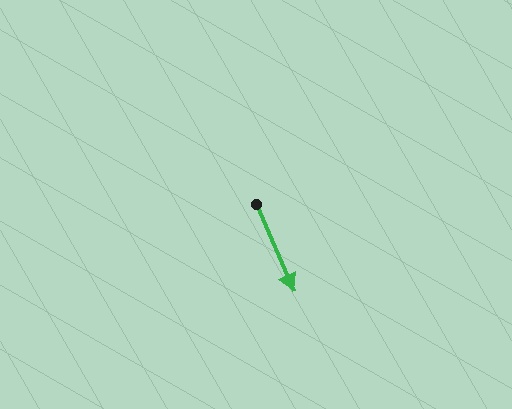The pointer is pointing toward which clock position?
Roughly 5 o'clock.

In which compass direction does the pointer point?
Southeast.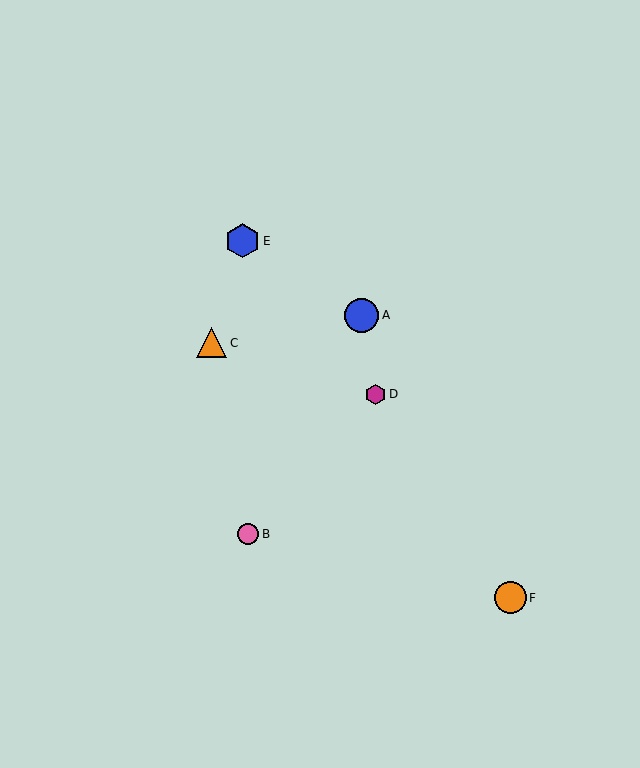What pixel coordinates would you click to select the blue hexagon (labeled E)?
Click at (242, 241) to select the blue hexagon E.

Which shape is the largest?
The blue circle (labeled A) is the largest.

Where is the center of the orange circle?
The center of the orange circle is at (510, 598).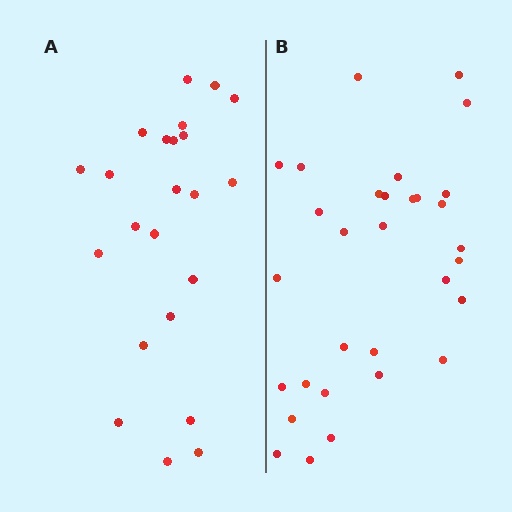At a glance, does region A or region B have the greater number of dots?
Region B (the right region) has more dots.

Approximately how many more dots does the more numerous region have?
Region B has roughly 8 or so more dots than region A.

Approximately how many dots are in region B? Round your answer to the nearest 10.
About 30 dots. (The exact count is 31, which rounds to 30.)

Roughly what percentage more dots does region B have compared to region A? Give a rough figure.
About 35% more.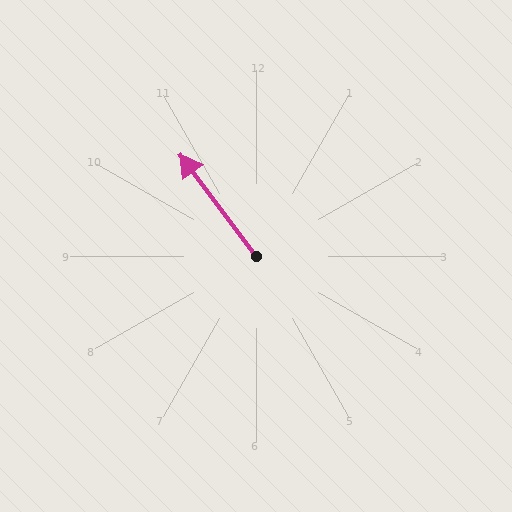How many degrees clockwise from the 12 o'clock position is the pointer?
Approximately 323 degrees.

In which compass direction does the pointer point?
Northwest.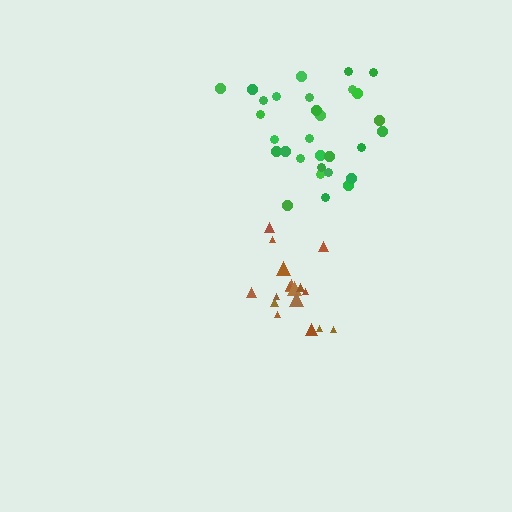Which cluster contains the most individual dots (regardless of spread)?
Green (30).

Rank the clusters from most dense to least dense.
brown, green.